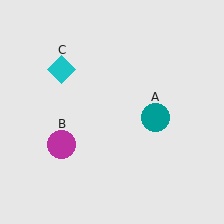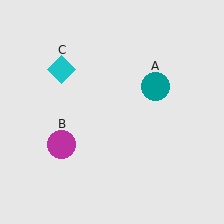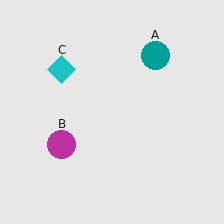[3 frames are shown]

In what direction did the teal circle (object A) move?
The teal circle (object A) moved up.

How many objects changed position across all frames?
1 object changed position: teal circle (object A).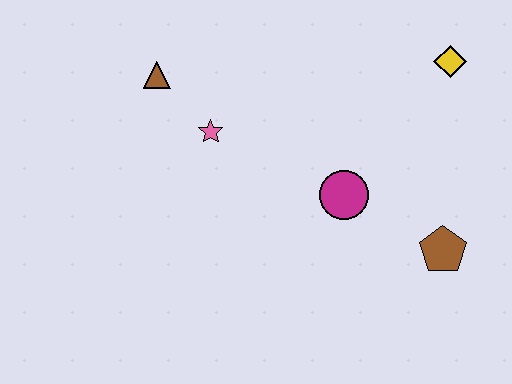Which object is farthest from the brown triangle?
The brown pentagon is farthest from the brown triangle.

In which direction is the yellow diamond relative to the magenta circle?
The yellow diamond is above the magenta circle.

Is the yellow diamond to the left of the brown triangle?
No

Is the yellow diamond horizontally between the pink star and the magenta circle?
No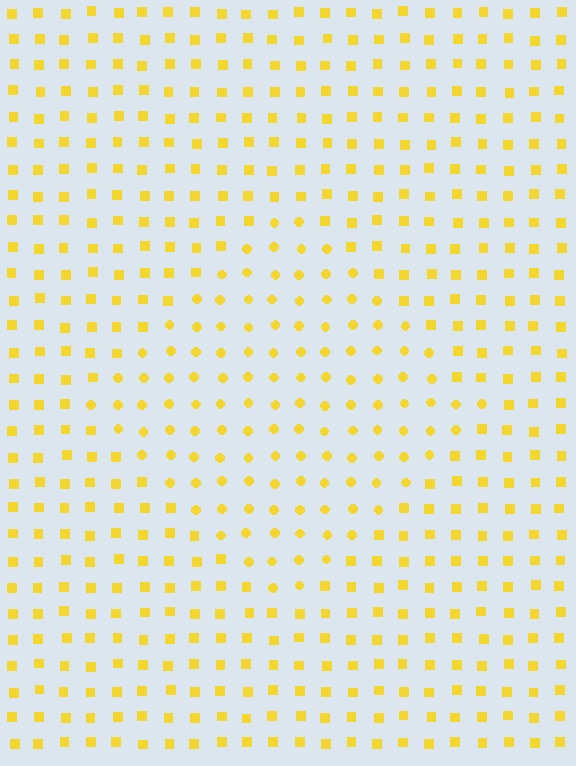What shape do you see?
I see a diamond.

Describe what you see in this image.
The image is filled with small yellow elements arranged in a uniform grid. A diamond-shaped region contains circles, while the surrounding area contains squares. The boundary is defined purely by the change in element shape.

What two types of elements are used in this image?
The image uses circles inside the diamond region and squares outside it.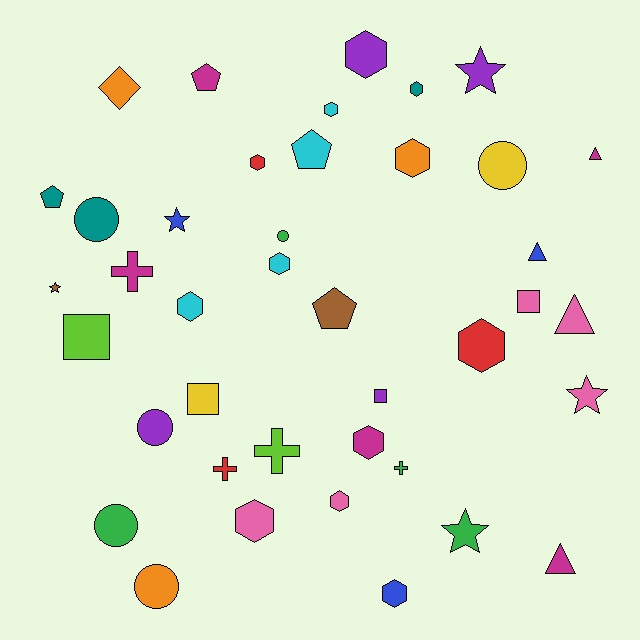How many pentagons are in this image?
There are 4 pentagons.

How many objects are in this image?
There are 40 objects.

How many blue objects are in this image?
There are 3 blue objects.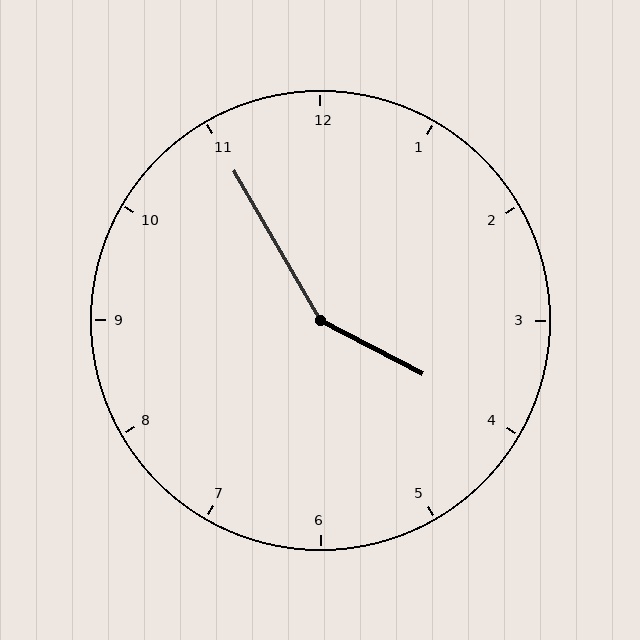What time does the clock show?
3:55.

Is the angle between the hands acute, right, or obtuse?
It is obtuse.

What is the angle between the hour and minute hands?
Approximately 148 degrees.